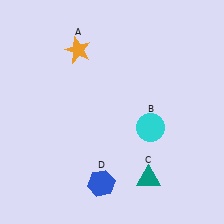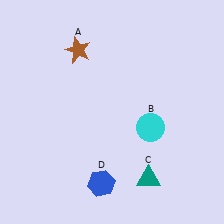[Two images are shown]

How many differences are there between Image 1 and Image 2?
There is 1 difference between the two images.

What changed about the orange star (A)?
In Image 1, A is orange. In Image 2, it changed to brown.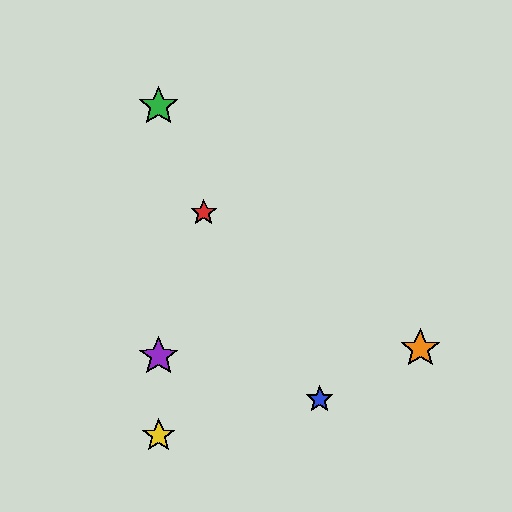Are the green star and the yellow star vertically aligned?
Yes, both are at x≈159.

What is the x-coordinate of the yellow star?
The yellow star is at x≈159.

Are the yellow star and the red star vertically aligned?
No, the yellow star is at x≈159 and the red star is at x≈204.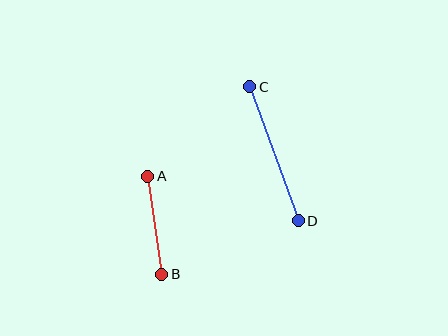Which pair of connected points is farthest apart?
Points C and D are farthest apart.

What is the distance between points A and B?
The distance is approximately 99 pixels.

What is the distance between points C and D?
The distance is approximately 142 pixels.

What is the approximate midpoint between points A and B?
The midpoint is at approximately (155, 225) pixels.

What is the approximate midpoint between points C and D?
The midpoint is at approximately (274, 154) pixels.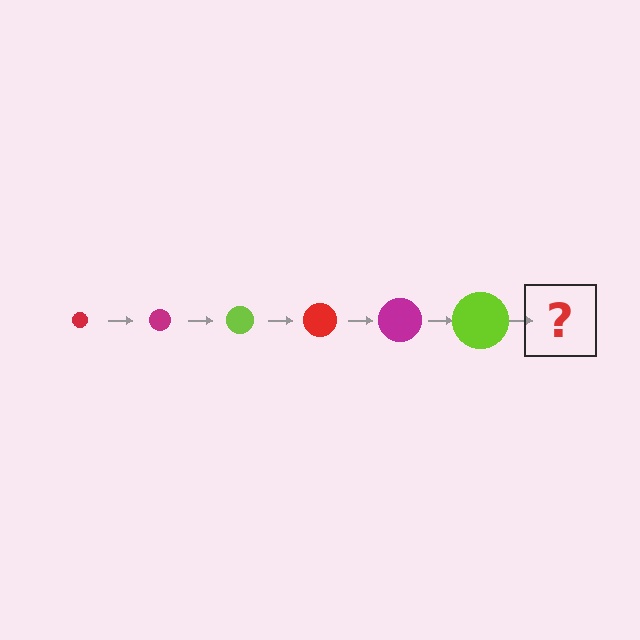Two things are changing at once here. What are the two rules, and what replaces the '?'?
The two rules are that the circle grows larger each step and the color cycles through red, magenta, and lime. The '?' should be a red circle, larger than the previous one.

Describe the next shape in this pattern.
It should be a red circle, larger than the previous one.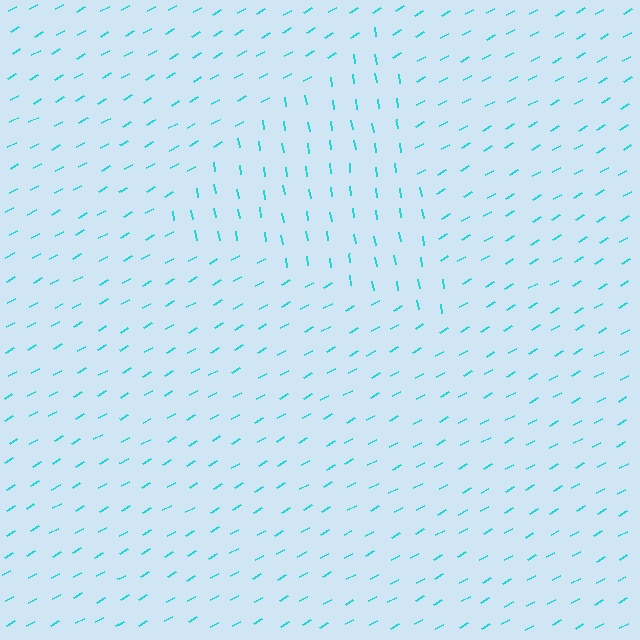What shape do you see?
I see a triangle.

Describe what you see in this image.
The image is filled with small cyan line segments. A triangle region in the image has lines oriented differently from the surrounding lines, creating a visible texture boundary.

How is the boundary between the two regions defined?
The boundary is defined purely by a change in line orientation (approximately 69 degrees difference). All lines are the same color and thickness.